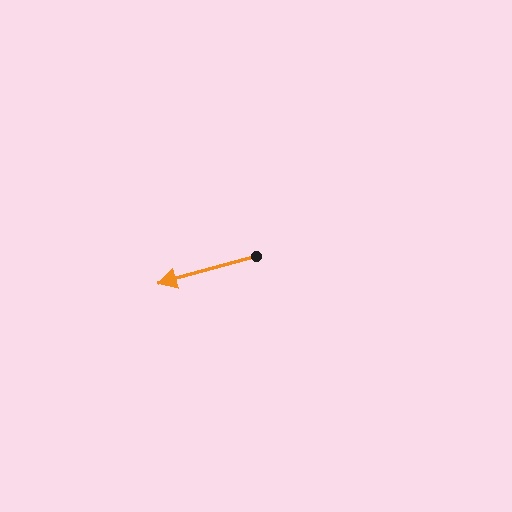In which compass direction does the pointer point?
West.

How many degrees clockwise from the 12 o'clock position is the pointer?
Approximately 254 degrees.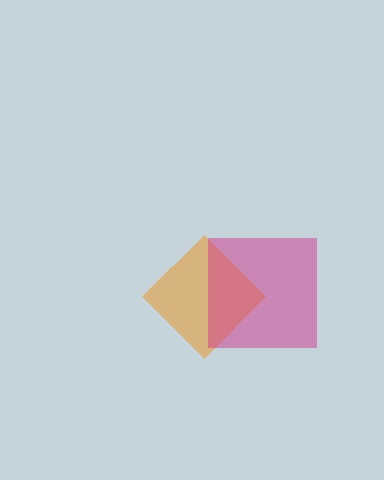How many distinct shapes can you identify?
There are 2 distinct shapes: an orange diamond, a magenta square.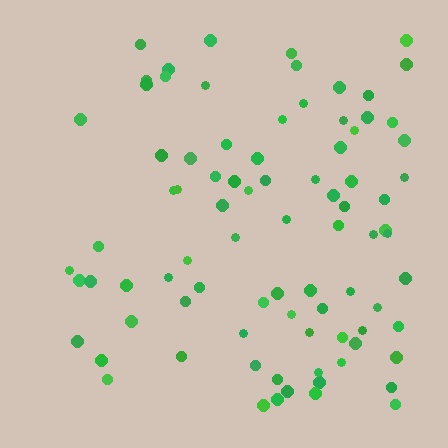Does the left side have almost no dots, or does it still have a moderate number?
Still a moderate number, just noticeably fewer than the right.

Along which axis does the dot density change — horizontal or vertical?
Horizontal.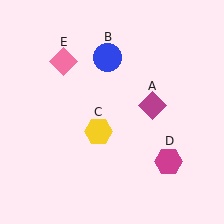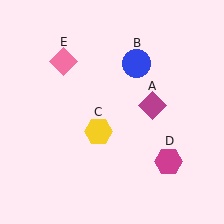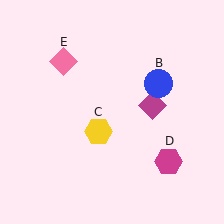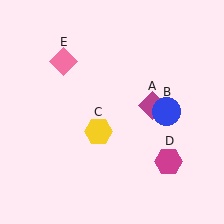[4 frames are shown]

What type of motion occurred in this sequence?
The blue circle (object B) rotated clockwise around the center of the scene.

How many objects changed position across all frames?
1 object changed position: blue circle (object B).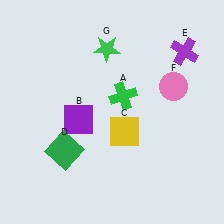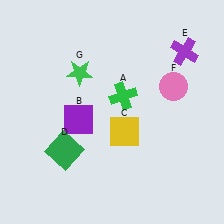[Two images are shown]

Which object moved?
The green star (G) moved left.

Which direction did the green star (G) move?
The green star (G) moved left.